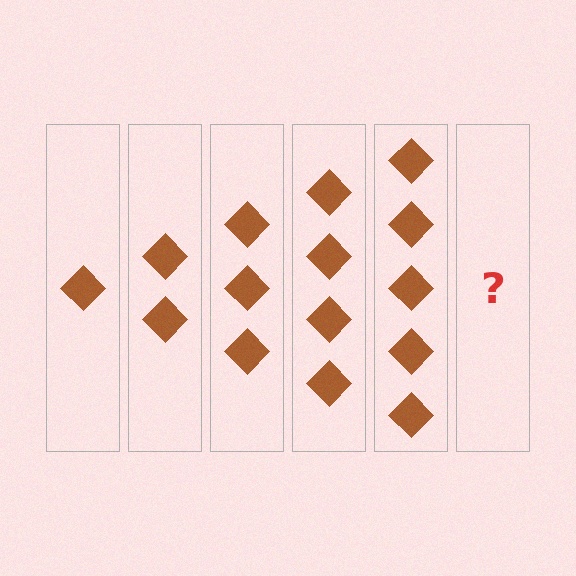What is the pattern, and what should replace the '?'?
The pattern is that each step adds one more diamond. The '?' should be 6 diamonds.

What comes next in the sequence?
The next element should be 6 diamonds.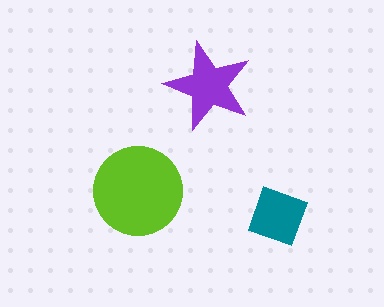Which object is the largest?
The lime circle.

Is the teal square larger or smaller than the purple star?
Smaller.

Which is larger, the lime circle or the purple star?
The lime circle.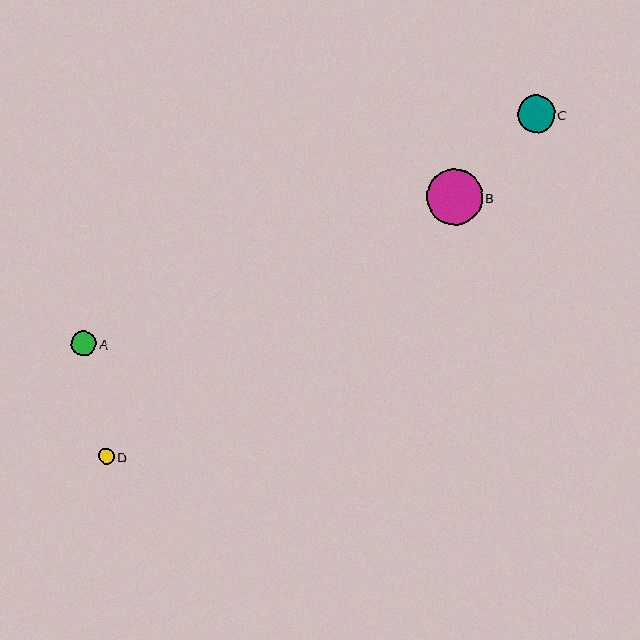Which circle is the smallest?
Circle D is the smallest with a size of approximately 16 pixels.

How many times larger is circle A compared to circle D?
Circle A is approximately 1.6 times the size of circle D.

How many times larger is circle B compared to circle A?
Circle B is approximately 2.2 times the size of circle A.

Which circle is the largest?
Circle B is the largest with a size of approximately 55 pixels.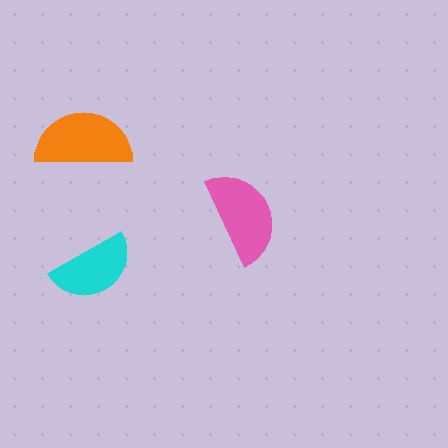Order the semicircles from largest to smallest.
the orange one, the pink one, the cyan one.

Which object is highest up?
The orange semicircle is topmost.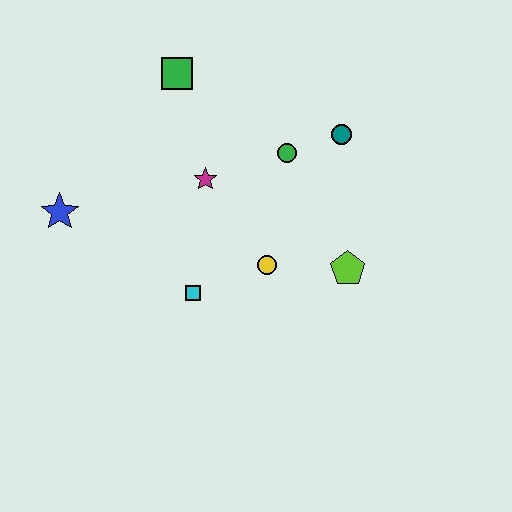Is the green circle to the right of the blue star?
Yes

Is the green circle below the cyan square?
No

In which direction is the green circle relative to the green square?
The green circle is to the right of the green square.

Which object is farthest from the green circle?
The blue star is farthest from the green circle.